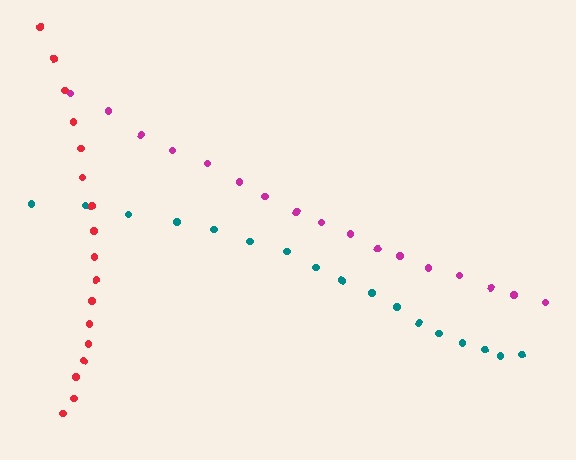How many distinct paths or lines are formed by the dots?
There are 3 distinct paths.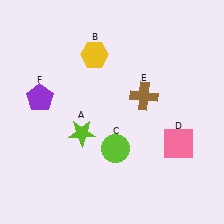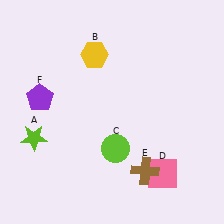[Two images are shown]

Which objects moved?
The objects that moved are: the lime star (A), the pink square (D), the brown cross (E).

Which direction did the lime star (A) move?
The lime star (A) moved left.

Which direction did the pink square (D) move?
The pink square (D) moved down.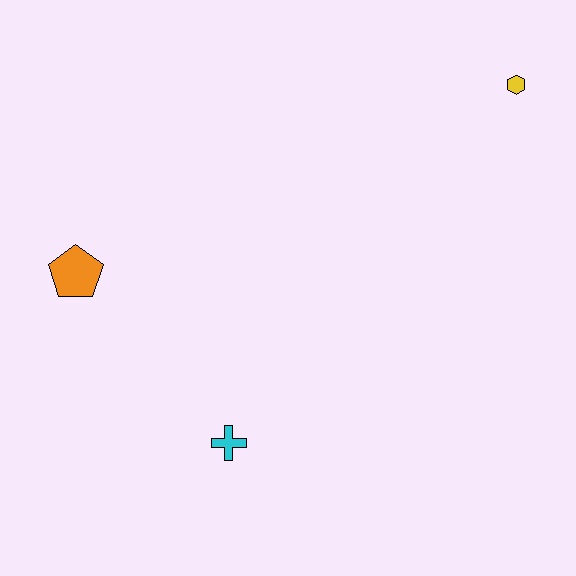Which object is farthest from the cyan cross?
The yellow hexagon is farthest from the cyan cross.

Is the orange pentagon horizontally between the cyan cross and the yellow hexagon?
No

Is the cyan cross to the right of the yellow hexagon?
No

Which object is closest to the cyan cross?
The orange pentagon is closest to the cyan cross.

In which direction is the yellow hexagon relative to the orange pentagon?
The yellow hexagon is to the right of the orange pentagon.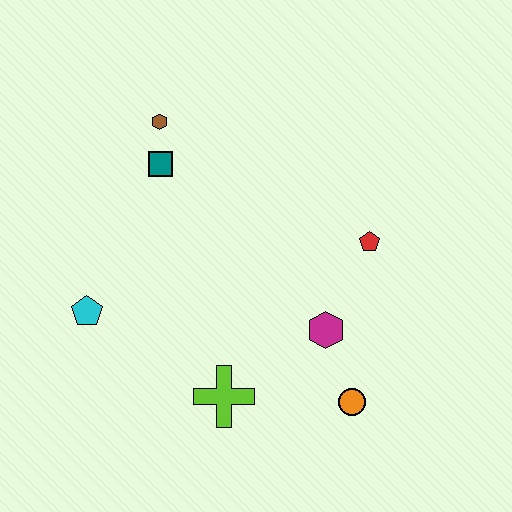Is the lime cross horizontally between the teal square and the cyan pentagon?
No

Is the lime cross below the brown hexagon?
Yes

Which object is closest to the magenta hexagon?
The orange circle is closest to the magenta hexagon.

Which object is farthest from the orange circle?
The brown hexagon is farthest from the orange circle.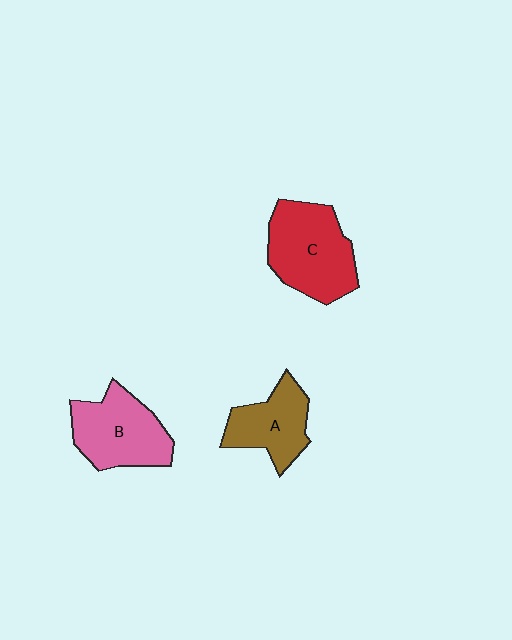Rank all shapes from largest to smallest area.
From largest to smallest: C (red), B (pink), A (brown).